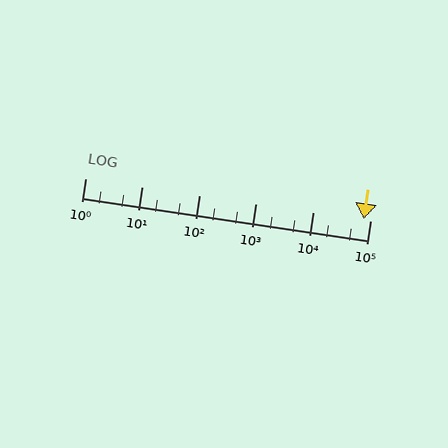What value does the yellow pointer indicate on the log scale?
The pointer indicates approximately 76000.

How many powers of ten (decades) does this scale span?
The scale spans 5 decades, from 1 to 100000.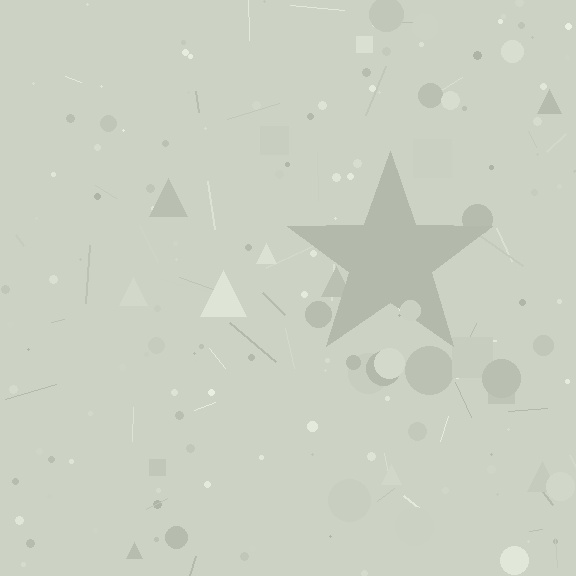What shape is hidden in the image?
A star is hidden in the image.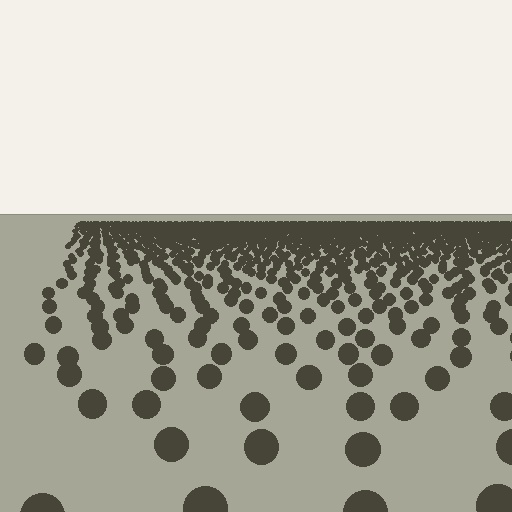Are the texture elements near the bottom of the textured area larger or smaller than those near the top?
Larger. Near the bottom, elements are closer to the viewer and appear at a bigger on-screen size.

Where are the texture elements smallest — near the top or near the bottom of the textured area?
Near the top.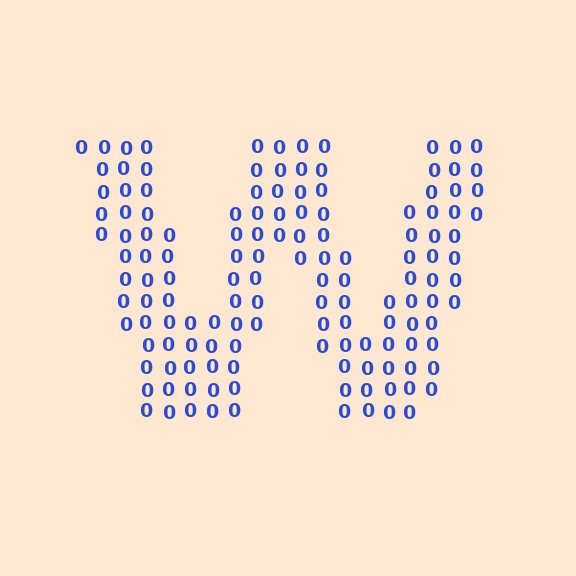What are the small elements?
The small elements are digit 0's.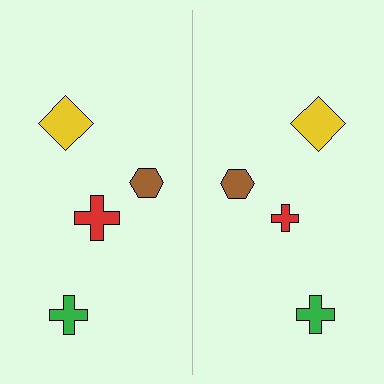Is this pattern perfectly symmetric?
No, the pattern is not perfectly symmetric. The red cross on the right side has a different size than its mirror counterpart.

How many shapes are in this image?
There are 8 shapes in this image.